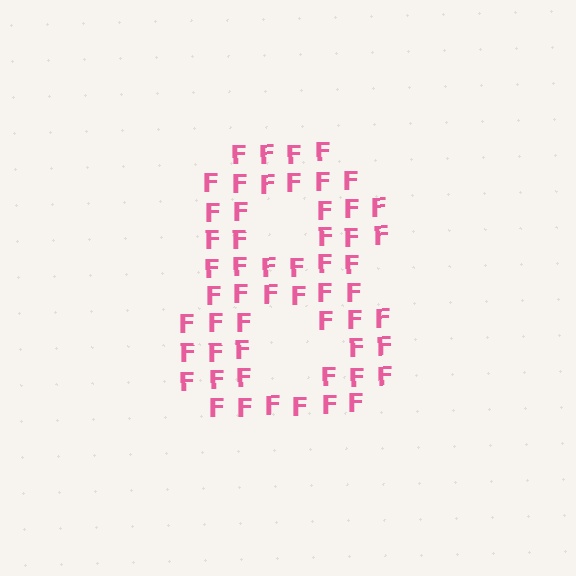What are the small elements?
The small elements are letter F's.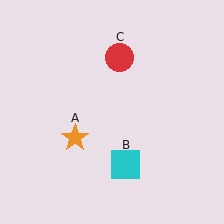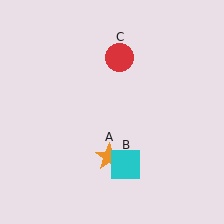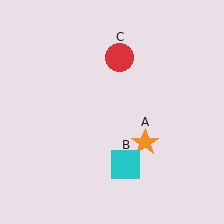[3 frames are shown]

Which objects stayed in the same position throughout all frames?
Cyan square (object B) and red circle (object C) remained stationary.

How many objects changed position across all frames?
1 object changed position: orange star (object A).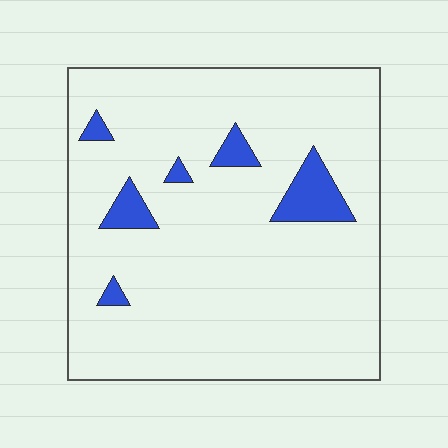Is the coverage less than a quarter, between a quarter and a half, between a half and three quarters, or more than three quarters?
Less than a quarter.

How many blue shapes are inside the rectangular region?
6.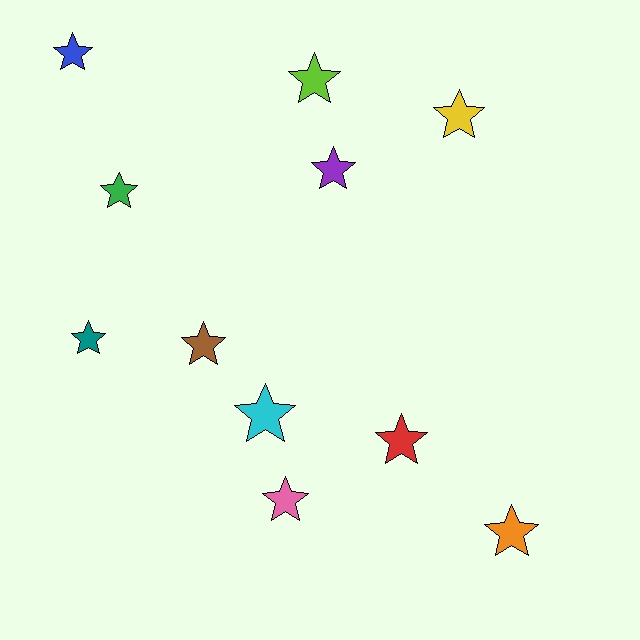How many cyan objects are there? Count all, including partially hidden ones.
There is 1 cyan object.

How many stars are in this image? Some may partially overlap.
There are 11 stars.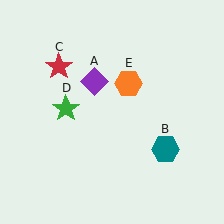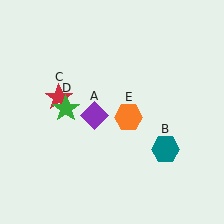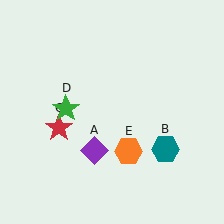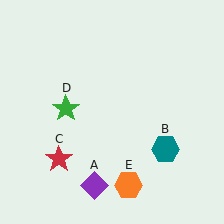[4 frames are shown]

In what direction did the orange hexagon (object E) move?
The orange hexagon (object E) moved down.